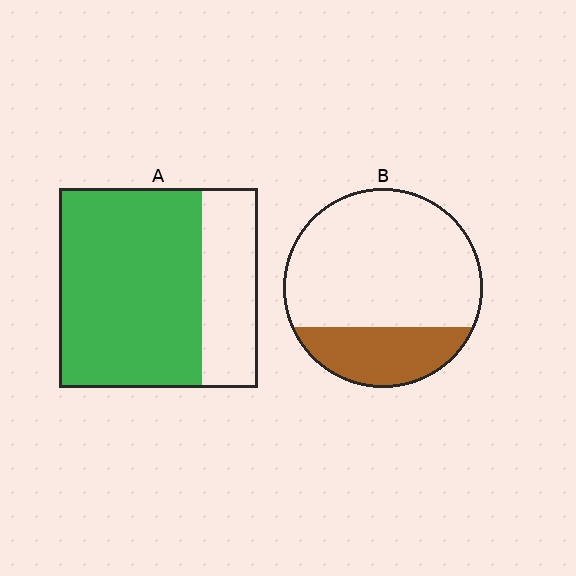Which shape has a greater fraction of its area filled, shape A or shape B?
Shape A.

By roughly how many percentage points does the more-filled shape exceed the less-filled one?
By roughly 45 percentage points (A over B).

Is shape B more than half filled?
No.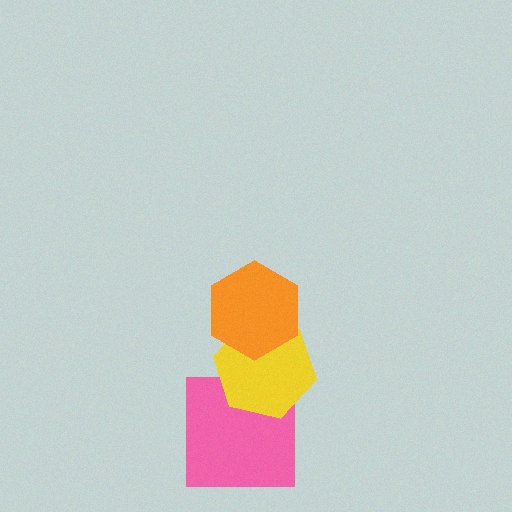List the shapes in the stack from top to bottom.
From top to bottom: the orange hexagon, the yellow hexagon, the pink square.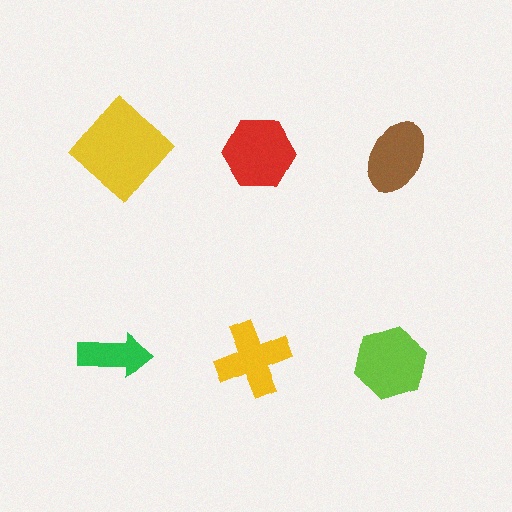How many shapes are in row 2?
3 shapes.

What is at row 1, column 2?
A red hexagon.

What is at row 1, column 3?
A brown ellipse.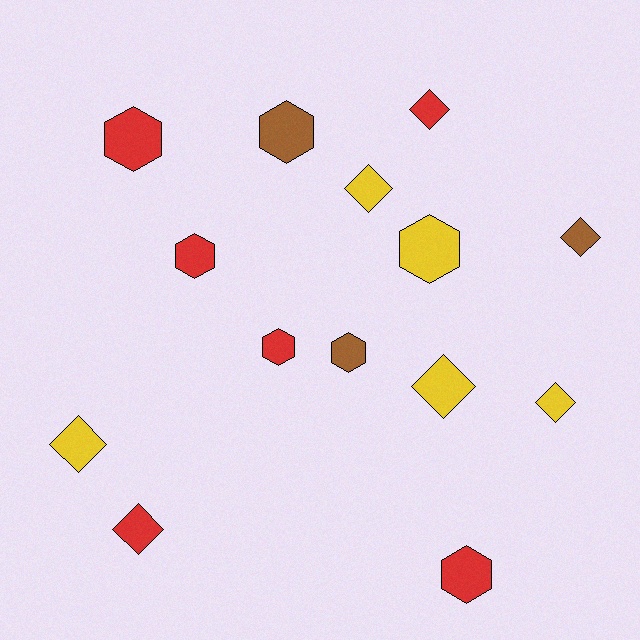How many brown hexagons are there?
There are 2 brown hexagons.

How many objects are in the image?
There are 14 objects.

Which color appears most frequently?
Red, with 6 objects.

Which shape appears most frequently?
Diamond, with 7 objects.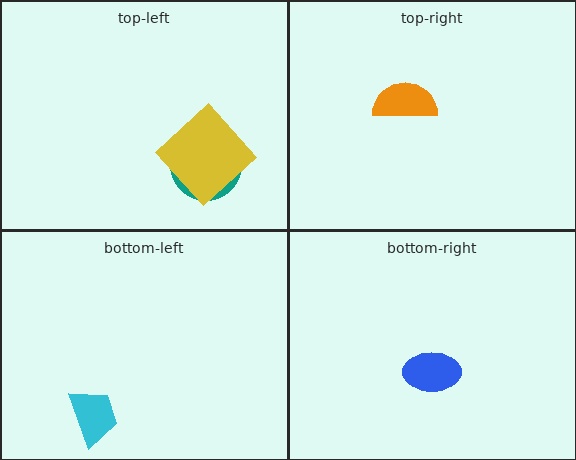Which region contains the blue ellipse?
The bottom-right region.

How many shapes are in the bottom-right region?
1.